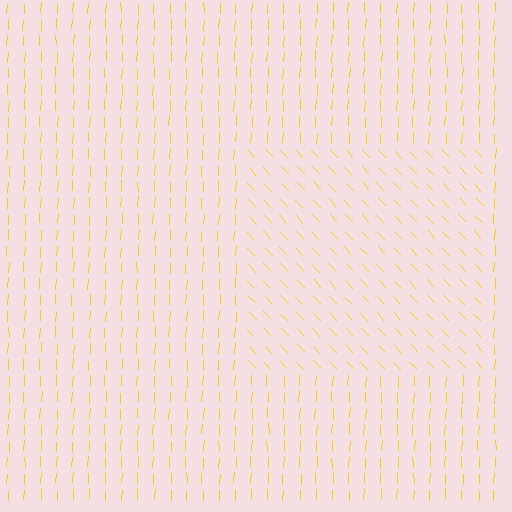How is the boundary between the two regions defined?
The boundary is defined purely by a change in line orientation (approximately 45 degrees difference). All lines are the same color and thickness.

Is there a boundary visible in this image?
Yes, there is a texture boundary formed by a change in line orientation.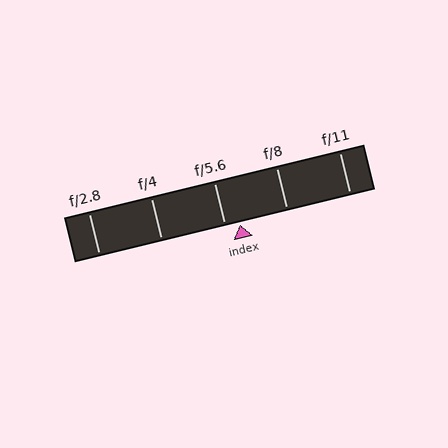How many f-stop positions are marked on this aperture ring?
There are 5 f-stop positions marked.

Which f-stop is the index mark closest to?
The index mark is closest to f/5.6.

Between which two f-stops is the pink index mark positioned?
The index mark is between f/5.6 and f/8.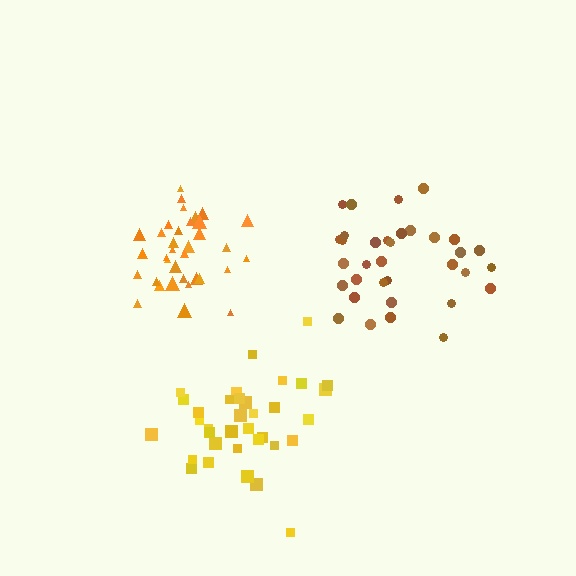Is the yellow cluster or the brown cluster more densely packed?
Brown.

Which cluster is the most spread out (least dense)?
Yellow.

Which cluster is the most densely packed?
Orange.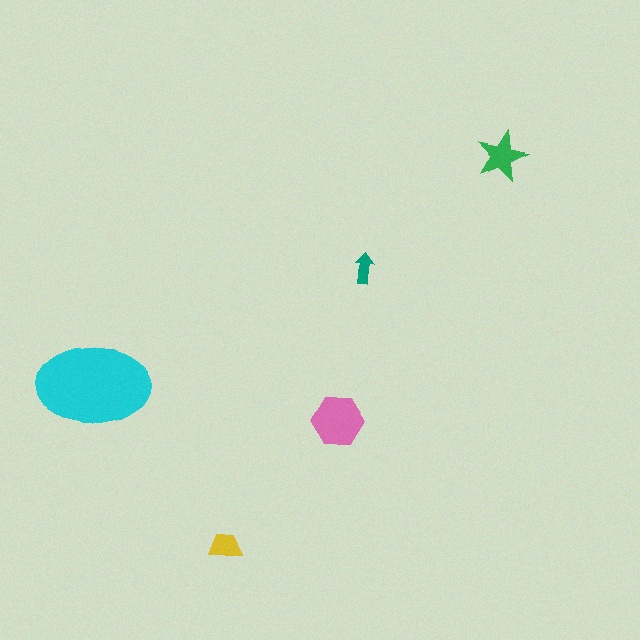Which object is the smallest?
The teal arrow.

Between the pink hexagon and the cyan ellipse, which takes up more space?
The cyan ellipse.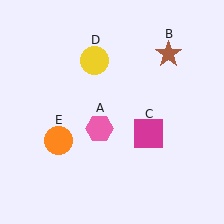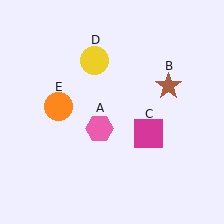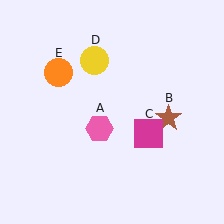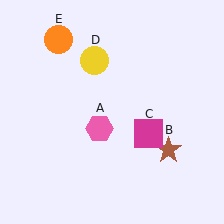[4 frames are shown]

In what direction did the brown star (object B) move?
The brown star (object B) moved down.